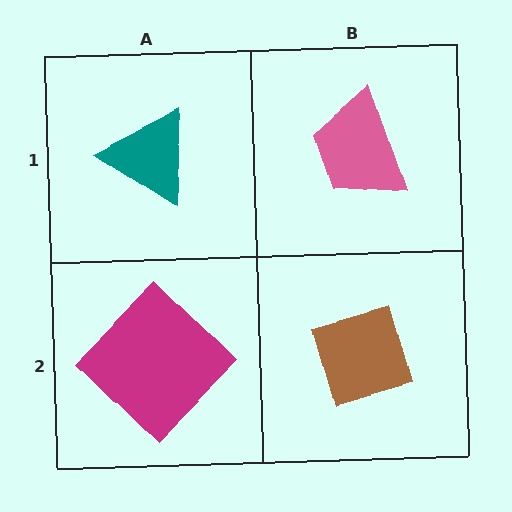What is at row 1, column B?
A pink trapezoid.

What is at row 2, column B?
A brown diamond.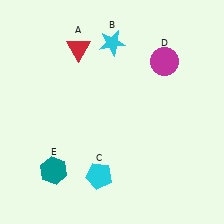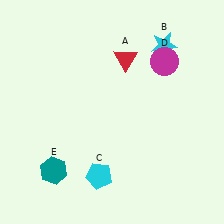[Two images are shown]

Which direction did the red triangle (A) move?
The red triangle (A) moved right.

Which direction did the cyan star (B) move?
The cyan star (B) moved right.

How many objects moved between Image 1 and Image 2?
2 objects moved between the two images.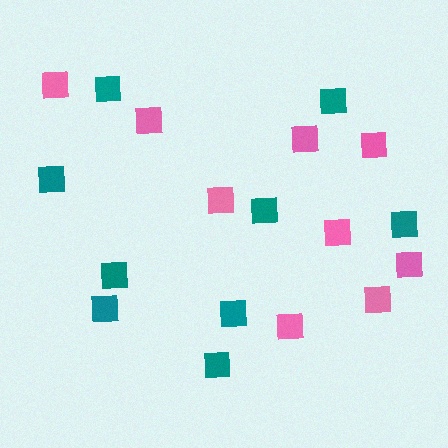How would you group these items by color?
There are 2 groups: one group of pink squares (9) and one group of teal squares (9).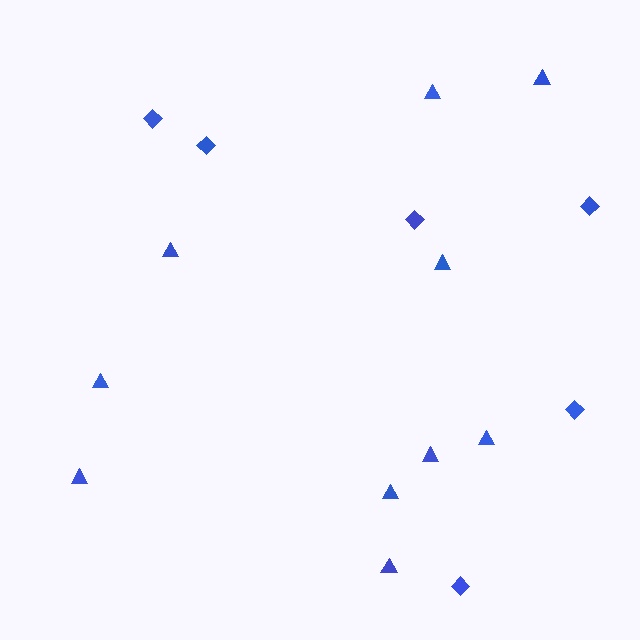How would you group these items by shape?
There are 2 groups: one group of diamonds (6) and one group of triangles (10).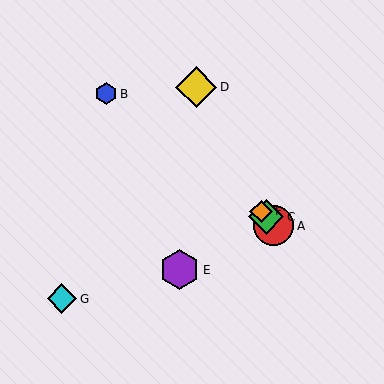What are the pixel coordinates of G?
Object G is at (62, 299).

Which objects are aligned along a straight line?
Objects A, C, F are aligned along a straight line.